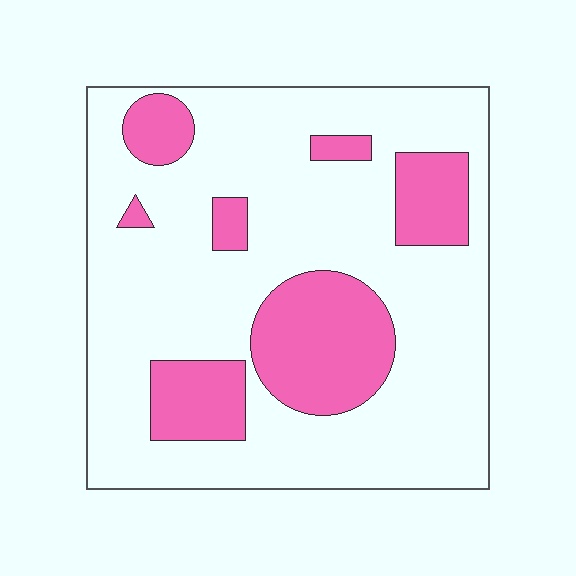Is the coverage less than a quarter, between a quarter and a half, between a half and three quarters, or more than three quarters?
Less than a quarter.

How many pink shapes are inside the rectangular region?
7.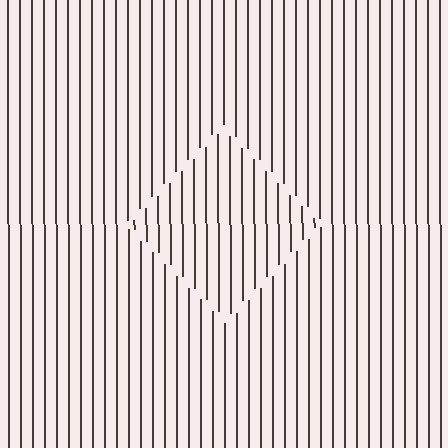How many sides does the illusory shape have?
4 sides — the line-ends trace a square.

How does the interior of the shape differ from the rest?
The interior of the shape contains the same grating, shifted by half a period — the contour is defined by the phase discontinuity where line-ends from the inner and outer gratings abut.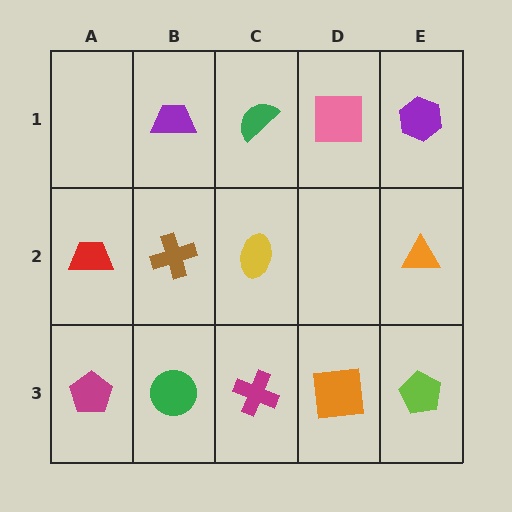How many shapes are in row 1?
4 shapes.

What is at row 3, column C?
A magenta cross.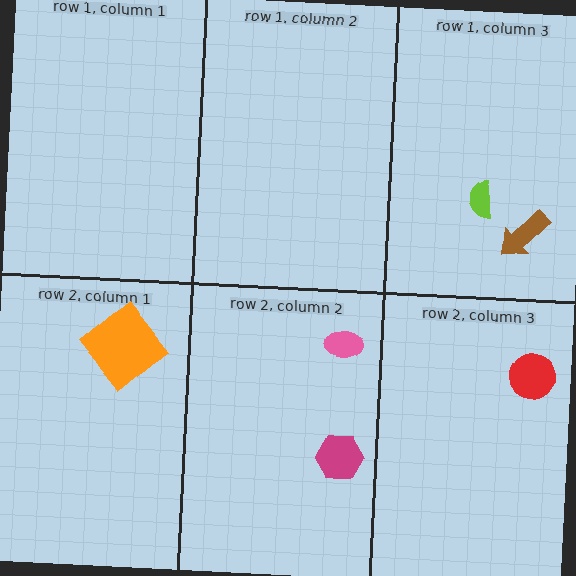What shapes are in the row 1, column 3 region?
The lime semicircle, the brown arrow.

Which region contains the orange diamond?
The row 2, column 1 region.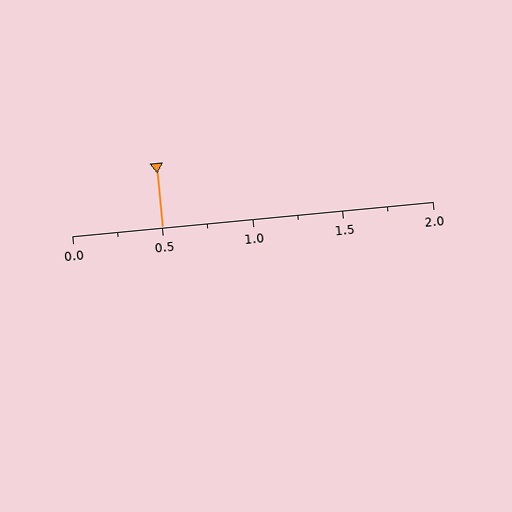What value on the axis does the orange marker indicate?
The marker indicates approximately 0.5.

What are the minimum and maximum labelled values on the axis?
The axis runs from 0.0 to 2.0.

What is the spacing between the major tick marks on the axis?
The major ticks are spaced 0.5 apart.